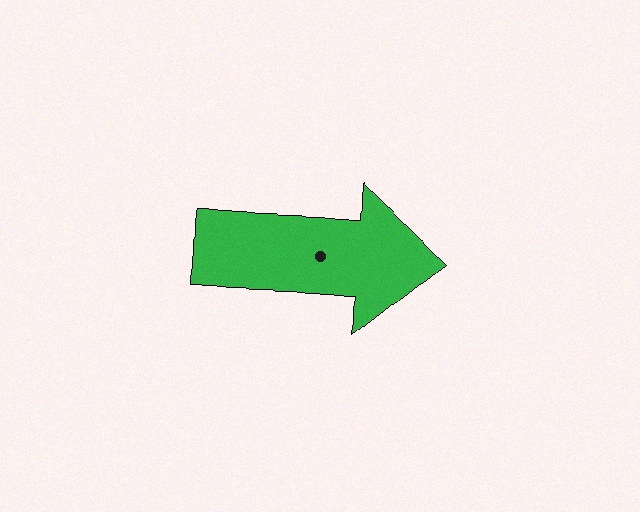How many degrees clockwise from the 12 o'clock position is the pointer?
Approximately 93 degrees.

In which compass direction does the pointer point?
East.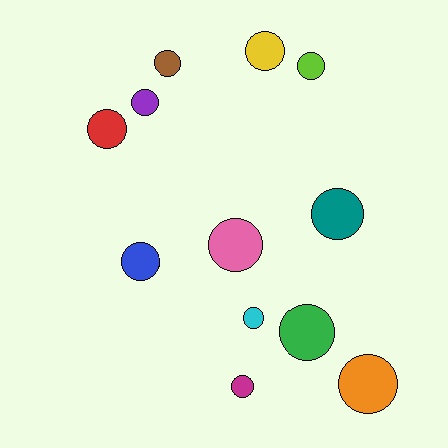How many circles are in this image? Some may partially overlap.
There are 12 circles.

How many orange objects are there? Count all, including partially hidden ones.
There is 1 orange object.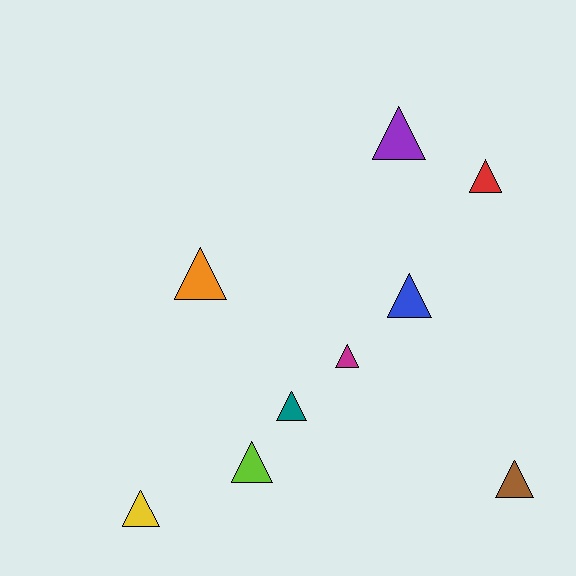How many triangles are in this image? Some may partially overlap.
There are 9 triangles.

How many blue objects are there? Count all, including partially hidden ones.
There is 1 blue object.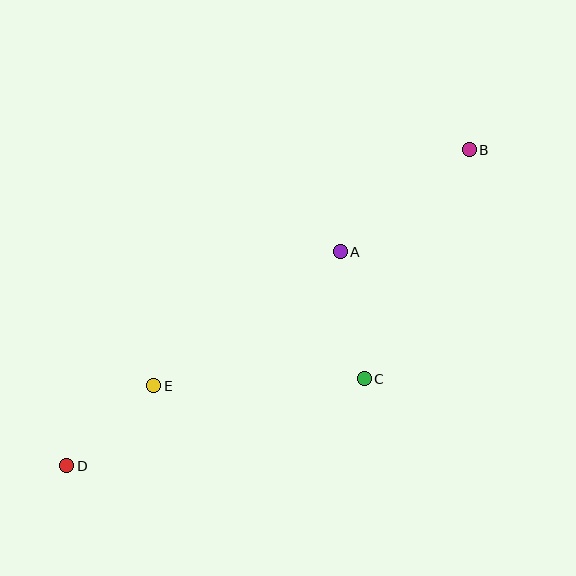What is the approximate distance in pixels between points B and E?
The distance between B and E is approximately 394 pixels.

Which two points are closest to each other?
Points D and E are closest to each other.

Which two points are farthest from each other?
Points B and D are farthest from each other.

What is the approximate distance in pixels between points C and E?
The distance between C and E is approximately 211 pixels.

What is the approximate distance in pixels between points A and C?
The distance between A and C is approximately 129 pixels.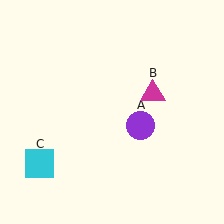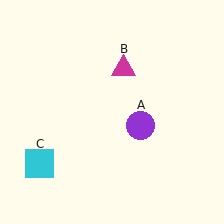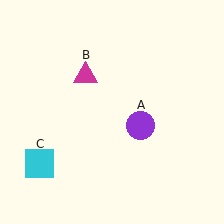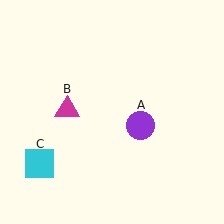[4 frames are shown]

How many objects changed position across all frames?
1 object changed position: magenta triangle (object B).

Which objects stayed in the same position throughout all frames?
Purple circle (object A) and cyan square (object C) remained stationary.